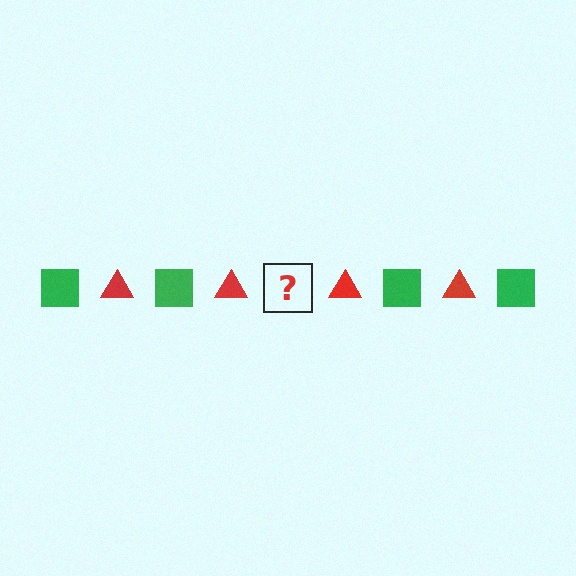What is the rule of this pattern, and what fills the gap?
The rule is that the pattern alternates between green square and red triangle. The gap should be filled with a green square.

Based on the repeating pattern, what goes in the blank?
The blank should be a green square.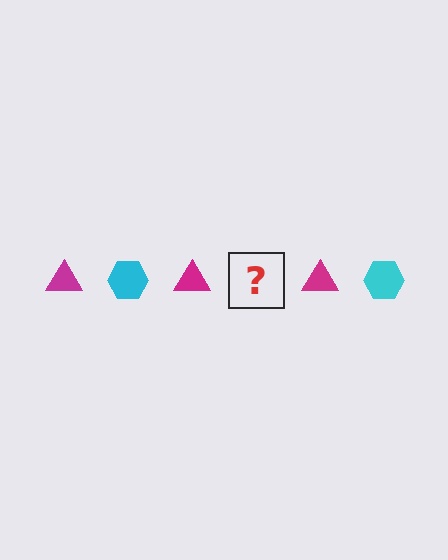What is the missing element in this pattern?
The missing element is a cyan hexagon.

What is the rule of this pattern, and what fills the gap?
The rule is that the pattern alternates between magenta triangle and cyan hexagon. The gap should be filled with a cyan hexagon.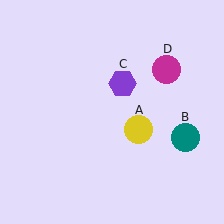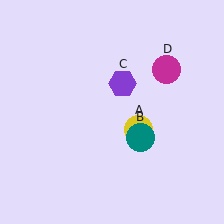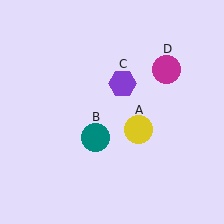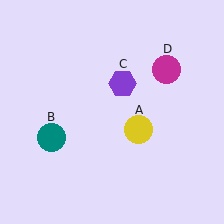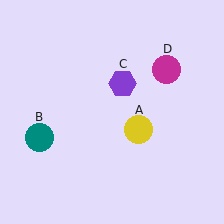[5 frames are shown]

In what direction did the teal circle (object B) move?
The teal circle (object B) moved left.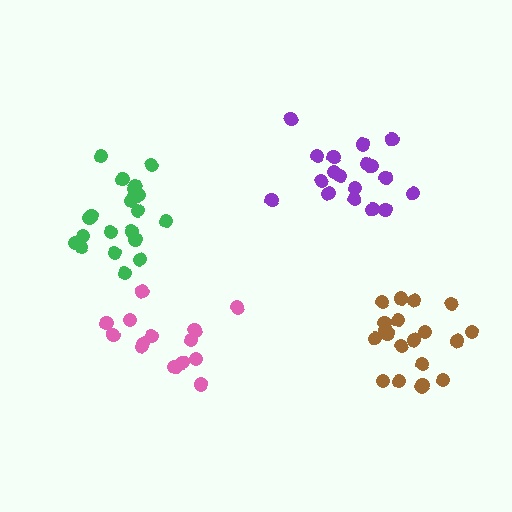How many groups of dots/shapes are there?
There are 4 groups.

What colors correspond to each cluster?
The clusters are colored: green, brown, purple, pink.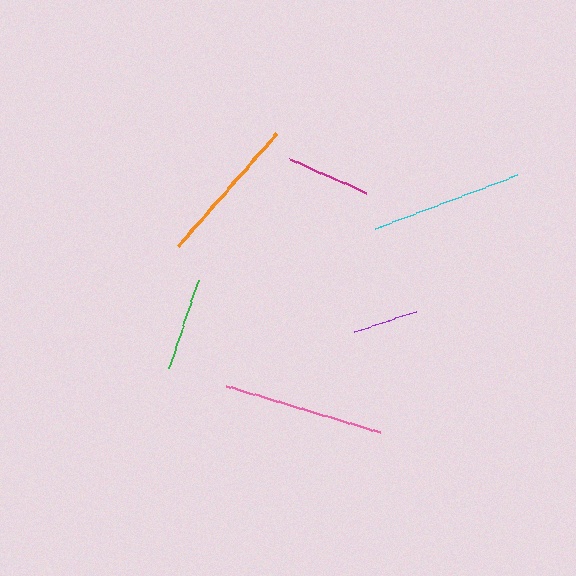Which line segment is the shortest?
The purple line is the shortest at approximately 65 pixels.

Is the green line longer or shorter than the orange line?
The orange line is longer than the green line.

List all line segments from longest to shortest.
From longest to shortest: pink, cyan, orange, green, magenta, purple.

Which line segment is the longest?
The pink line is the longest at approximately 161 pixels.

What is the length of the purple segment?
The purple segment is approximately 65 pixels long.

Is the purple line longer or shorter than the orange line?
The orange line is longer than the purple line.